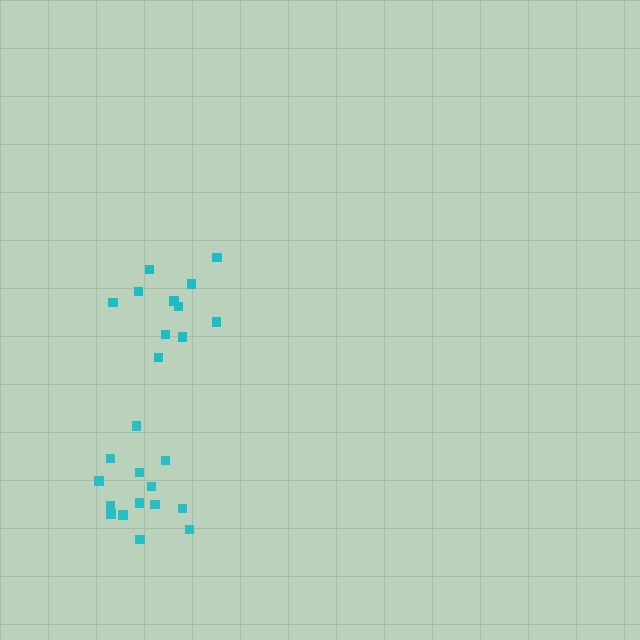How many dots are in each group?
Group 1: 14 dots, Group 2: 11 dots (25 total).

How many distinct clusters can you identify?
There are 2 distinct clusters.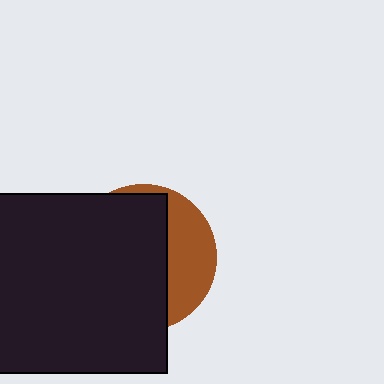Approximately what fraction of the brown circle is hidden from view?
Roughly 68% of the brown circle is hidden behind the black square.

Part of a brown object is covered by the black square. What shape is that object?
It is a circle.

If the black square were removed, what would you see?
You would see the complete brown circle.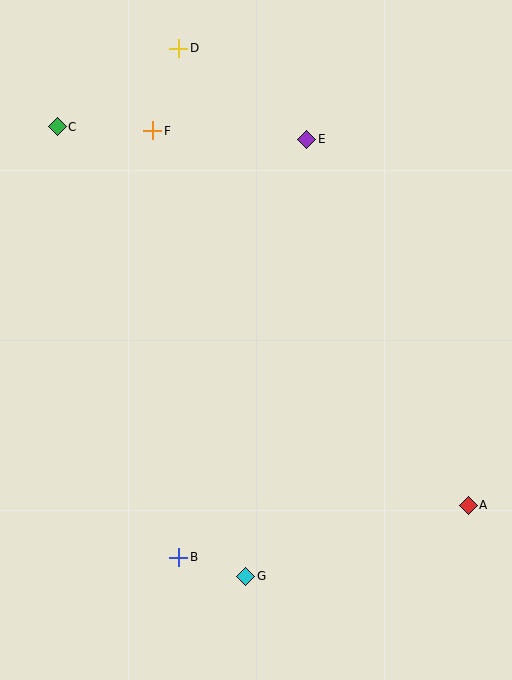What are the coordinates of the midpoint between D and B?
The midpoint between D and B is at (179, 303).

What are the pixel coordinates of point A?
Point A is at (468, 505).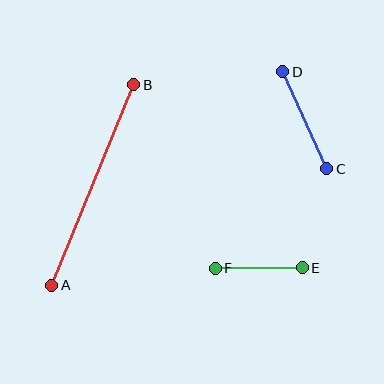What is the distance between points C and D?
The distance is approximately 107 pixels.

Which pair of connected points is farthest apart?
Points A and B are farthest apart.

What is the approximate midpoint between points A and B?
The midpoint is at approximately (93, 185) pixels.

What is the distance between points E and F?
The distance is approximately 87 pixels.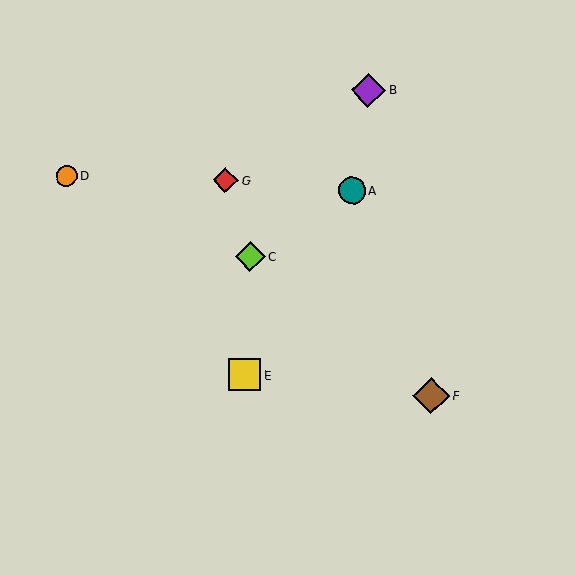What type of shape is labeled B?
Shape B is a purple diamond.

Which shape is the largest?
The brown diamond (labeled F) is the largest.